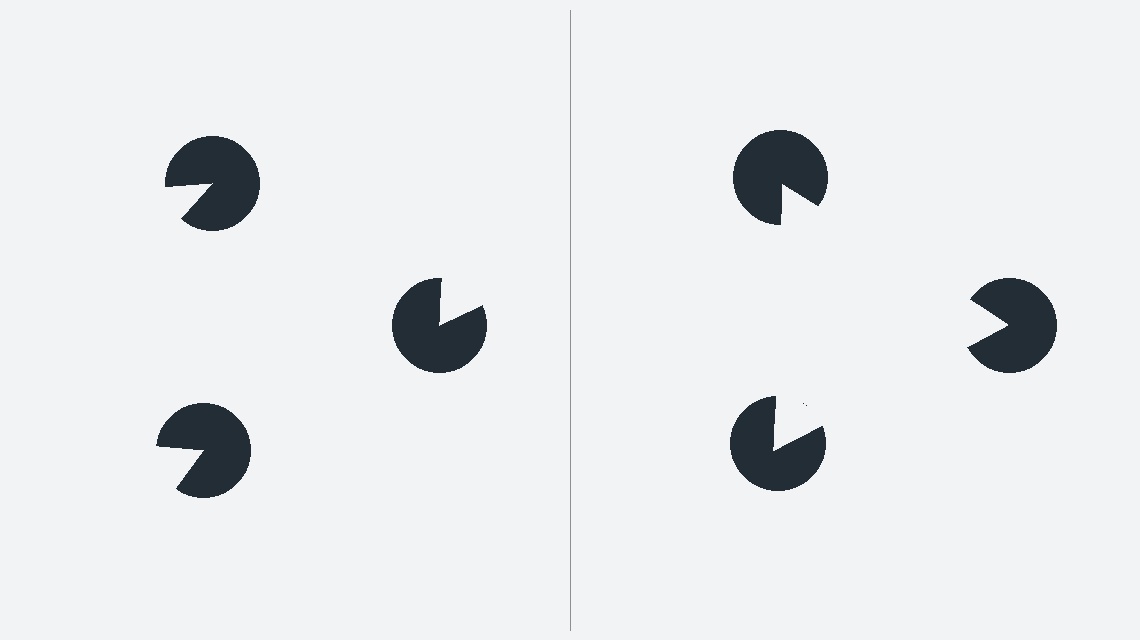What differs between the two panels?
The pac-man discs are positioned identically on both sides; only the wedge orientations differ. On the right they align to a triangle; on the left they are misaligned.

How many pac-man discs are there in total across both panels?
6 — 3 on each side.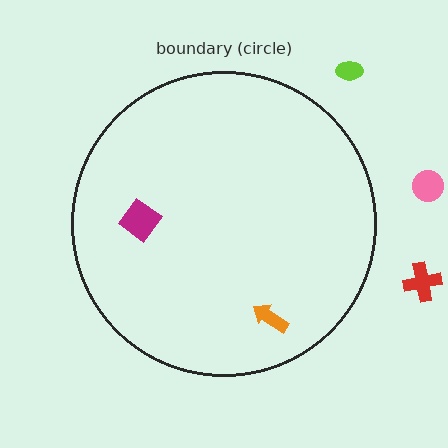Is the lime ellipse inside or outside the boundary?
Outside.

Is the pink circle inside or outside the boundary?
Outside.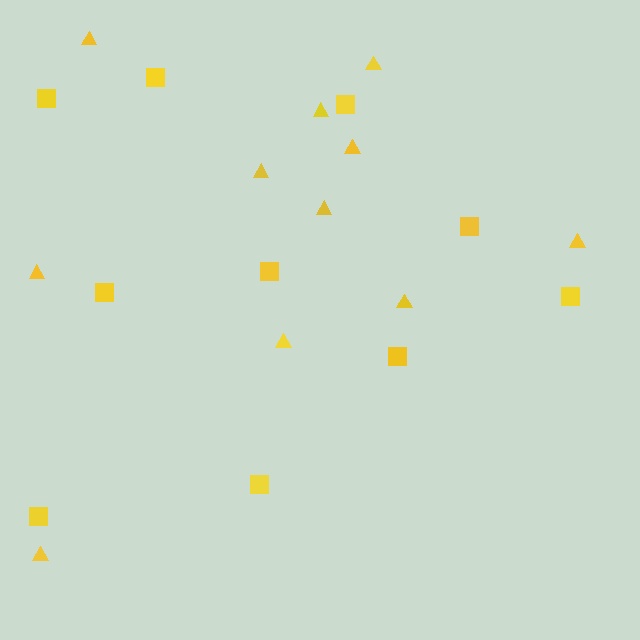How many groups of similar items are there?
There are 2 groups: one group of triangles (11) and one group of squares (10).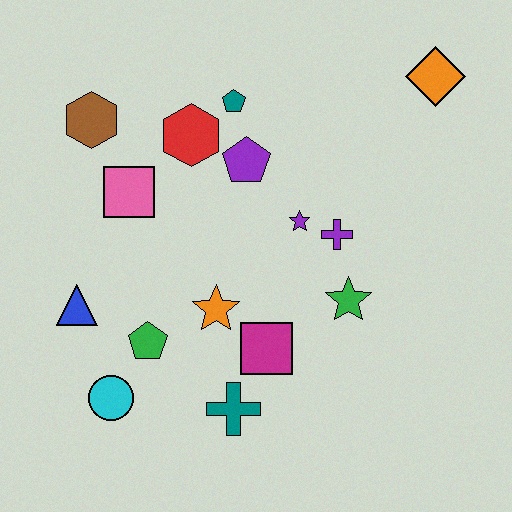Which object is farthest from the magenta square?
The orange diamond is farthest from the magenta square.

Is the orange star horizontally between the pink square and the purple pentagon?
Yes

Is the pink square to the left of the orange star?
Yes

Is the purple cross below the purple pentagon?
Yes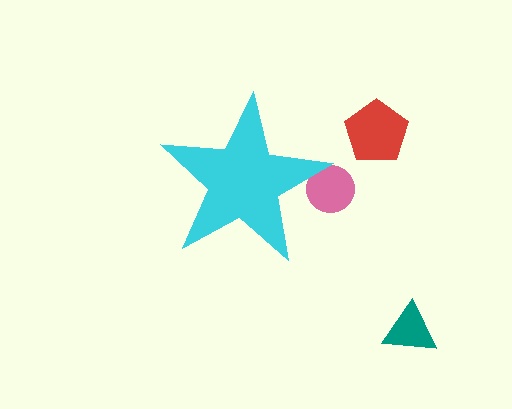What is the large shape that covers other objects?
A cyan star.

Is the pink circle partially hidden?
Yes, the pink circle is partially hidden behind the cyan star.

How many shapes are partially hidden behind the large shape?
1 shape is partially hidden.